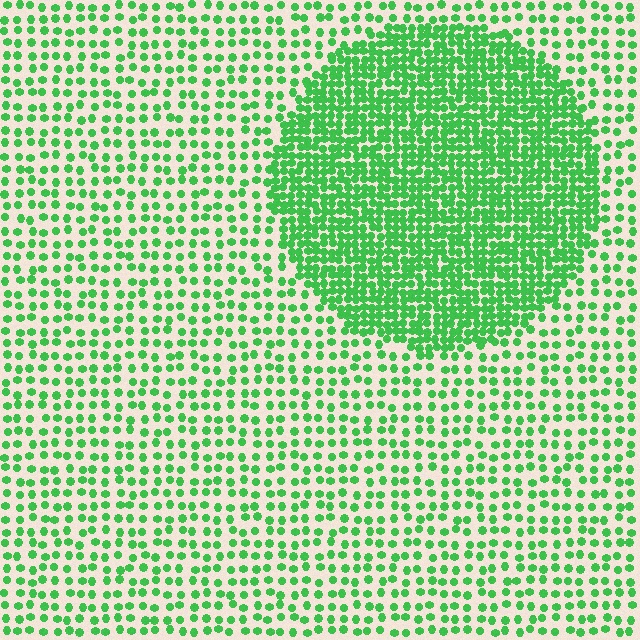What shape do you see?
I see a circle.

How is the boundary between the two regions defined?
The boundary is defined by a change in element density (approximately 2.4x ratio). All elements are the same color, size, and shape.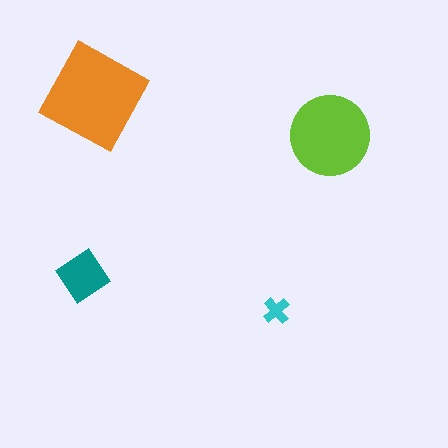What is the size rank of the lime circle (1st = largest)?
2nd.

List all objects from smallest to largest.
The cyan cross, the teal diamond, the lime circle, the orange square.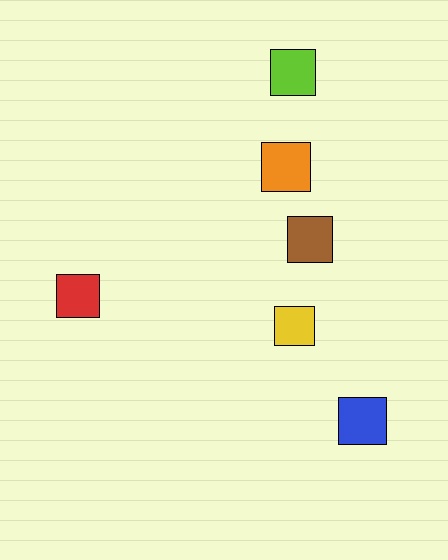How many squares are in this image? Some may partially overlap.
There are 6 squares.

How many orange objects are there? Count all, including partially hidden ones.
There is 1 orange object.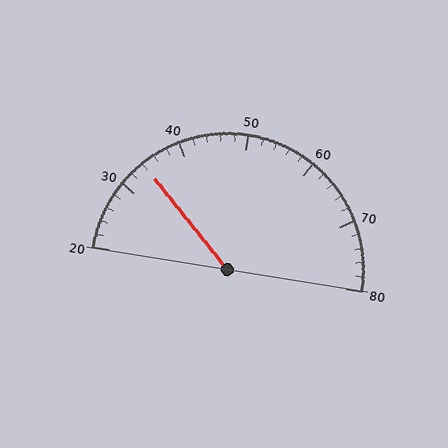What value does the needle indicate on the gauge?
The needle indicates approximately 34.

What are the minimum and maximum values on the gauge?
The gauge ranges from 20 to 80.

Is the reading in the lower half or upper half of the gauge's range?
The reading is in the lower half of the range (20 to 80).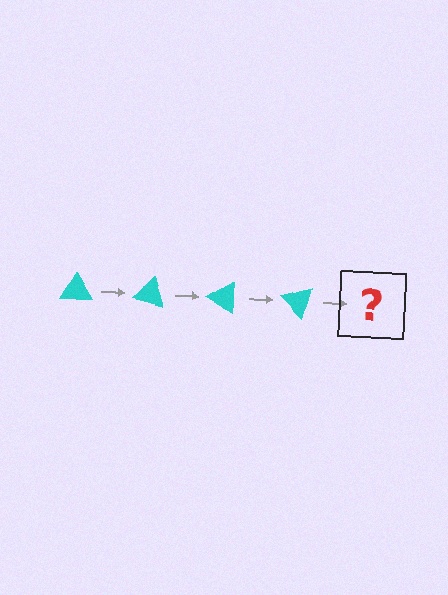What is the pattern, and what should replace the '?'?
The pattern is that the triangle rotates 15 degrees each step. The '?' should be a cyan triangle rotated 60 degrees.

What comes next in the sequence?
The next element should be a cyan triangle rotated 60 degrees.